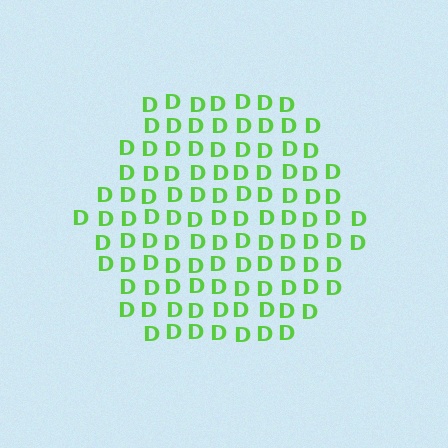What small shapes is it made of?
It is made of small letter D's.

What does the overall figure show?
The overall figure shows a hexagon.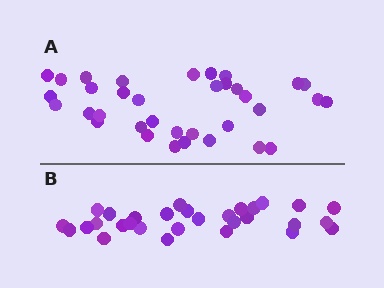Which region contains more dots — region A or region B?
Region A (the top region) has more dots.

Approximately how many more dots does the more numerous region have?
Region A has about 5 more dots than region B.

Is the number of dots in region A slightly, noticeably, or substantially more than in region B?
Region A has only slightly more — the two regions are fairly close. The ratio is roughly 1.2 to 1.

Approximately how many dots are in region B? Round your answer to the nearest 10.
About 30 dots.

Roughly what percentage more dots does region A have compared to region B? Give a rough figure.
About 15% more.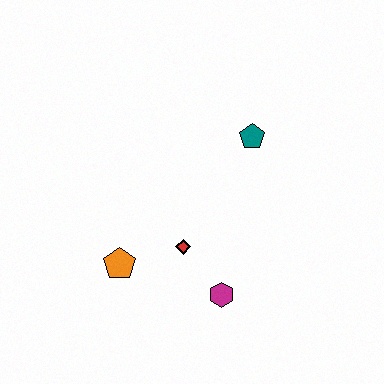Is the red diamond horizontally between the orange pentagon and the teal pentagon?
Yes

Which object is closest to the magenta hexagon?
The red diamond is closest to the magenta hexagon.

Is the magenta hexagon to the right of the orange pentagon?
Yes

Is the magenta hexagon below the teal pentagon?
Yes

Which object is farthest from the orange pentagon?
The teal pentagon is farthest from the orange pentagon.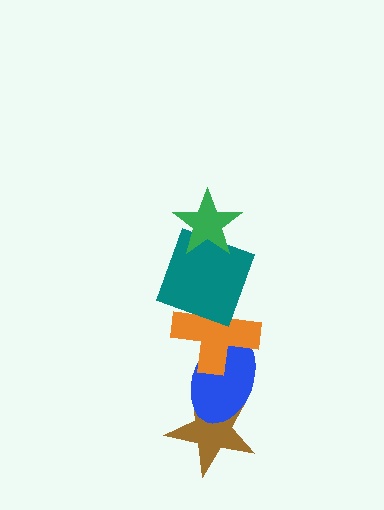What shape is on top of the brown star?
The blue ellipse is on top of the brown star.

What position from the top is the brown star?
The brown star is 5th from the top.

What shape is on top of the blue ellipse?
The orange cross is on top of the blue ellipse.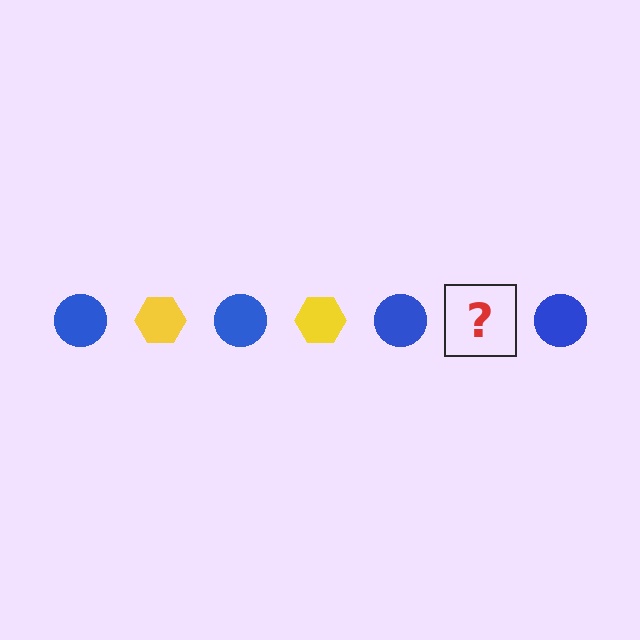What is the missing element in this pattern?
The missing element is a yellow hexagon.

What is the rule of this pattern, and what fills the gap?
The rule is that the pattern alternates between blue circle and yellow hexagon. The gap should be filled with a yellow hexagon.